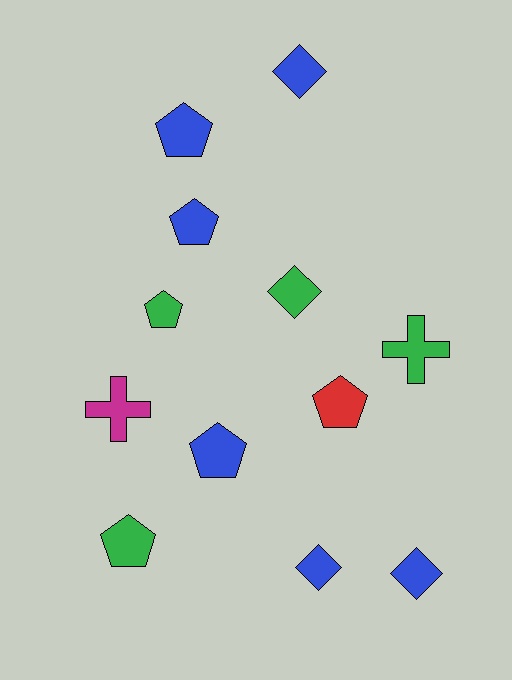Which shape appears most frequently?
Pentagon, with 6 objects.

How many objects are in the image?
There are 12 objects.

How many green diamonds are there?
There is 1 green diamond.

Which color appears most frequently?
Blue, with 6 objects.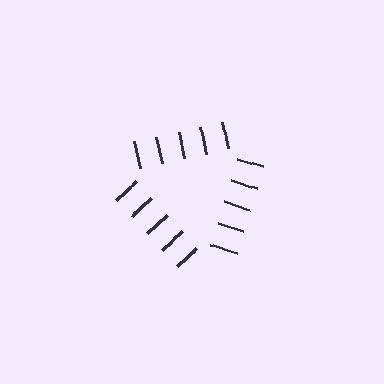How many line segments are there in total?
15 — 5 along each of the 3 edges.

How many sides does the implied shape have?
3 sides — the line-ends trace a triangle.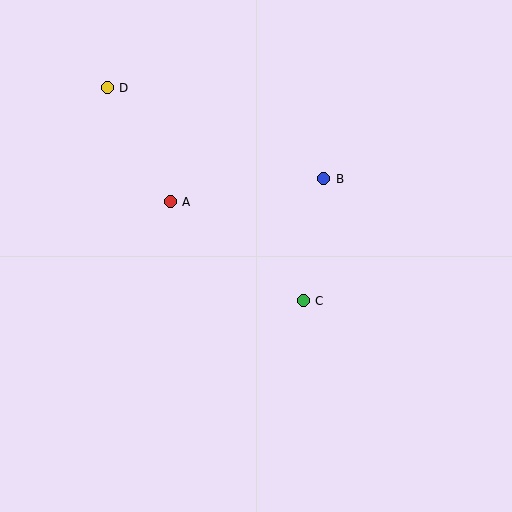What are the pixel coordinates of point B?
Point B is at (324, 179).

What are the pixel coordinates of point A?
Point A is at (170, 202).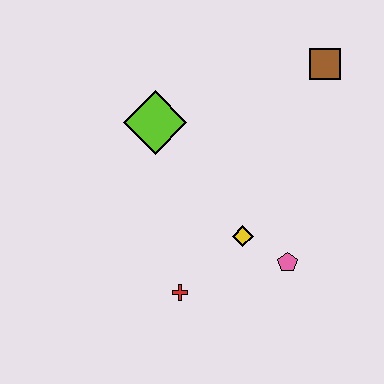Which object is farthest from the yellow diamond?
The brown square is farthest from the yellow diamond.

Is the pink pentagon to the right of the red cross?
Yes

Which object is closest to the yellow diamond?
The pink pentagon is closest to the yellow diamond.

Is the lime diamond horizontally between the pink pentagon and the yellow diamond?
No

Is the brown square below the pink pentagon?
No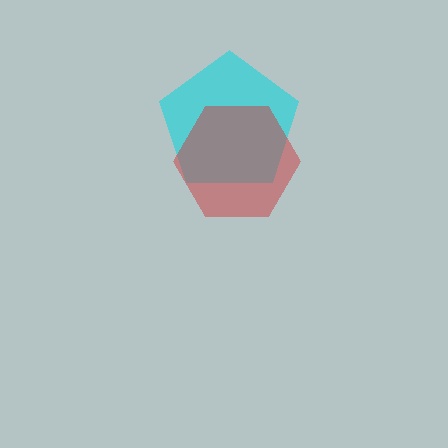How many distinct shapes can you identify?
There are 2 distinct shapes: a cyan pentagon, a red hexagon.